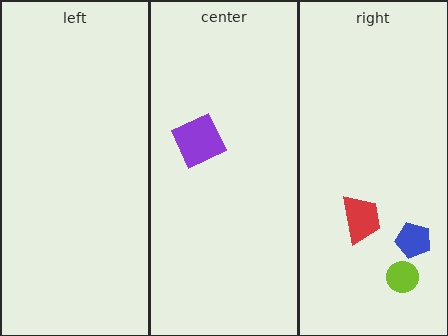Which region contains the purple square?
The center region.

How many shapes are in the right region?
3.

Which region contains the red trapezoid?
The right region.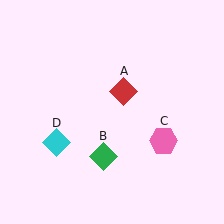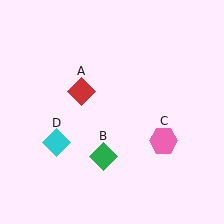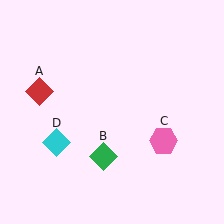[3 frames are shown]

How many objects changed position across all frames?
1 object changed position: red diamond (object A).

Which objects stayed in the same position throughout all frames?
Green diamond (object B) and pink hexagon (object C) and cyan diamond (object D) remained stationary.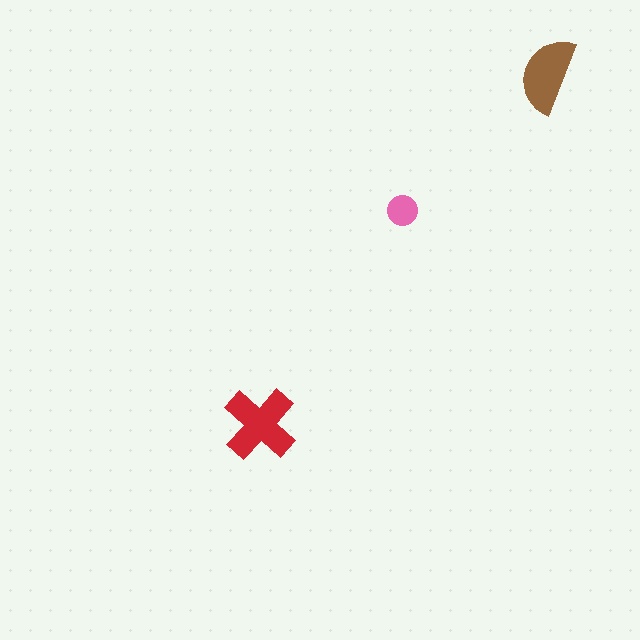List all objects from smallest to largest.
The pink circle, the brown semicircle, the red cross.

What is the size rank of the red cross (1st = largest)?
1st.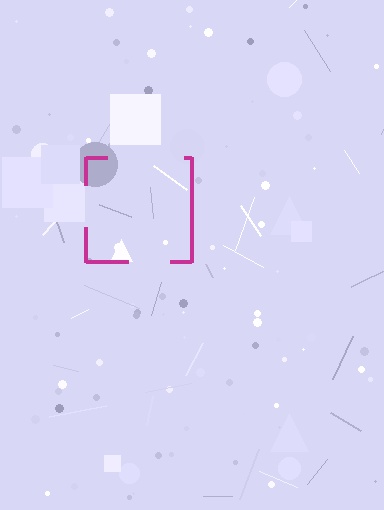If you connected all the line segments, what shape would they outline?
They would outline a square.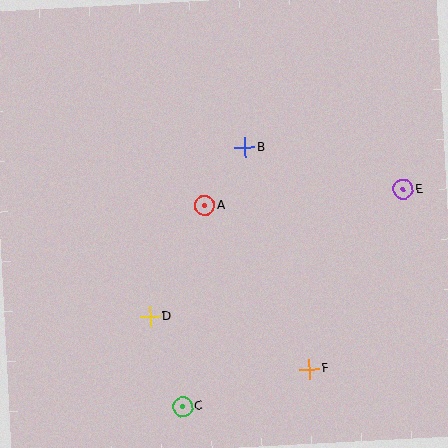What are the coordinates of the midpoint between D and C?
The midpoint between D and C is at (166, 362).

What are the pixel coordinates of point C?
Point C is at (183, 407).